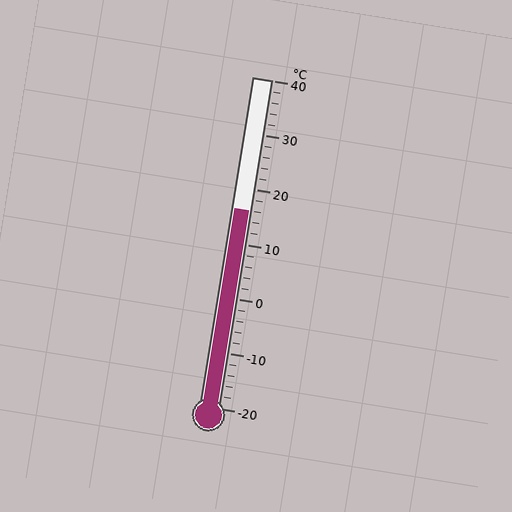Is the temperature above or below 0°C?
The temperature is above 0°C.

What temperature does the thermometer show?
The thermometer shows approximately 16°C.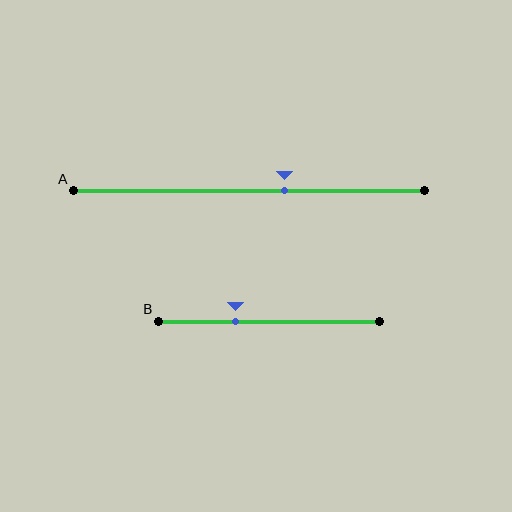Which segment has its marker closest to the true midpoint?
Segment A has its marker closest to the true midpoint.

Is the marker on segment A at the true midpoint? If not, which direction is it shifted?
No, the marker on segment A is shifted to the right by about 10% of the segment length.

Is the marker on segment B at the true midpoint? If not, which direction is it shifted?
No, the marker on segment B is shifted to the left by about 15% of the segment length.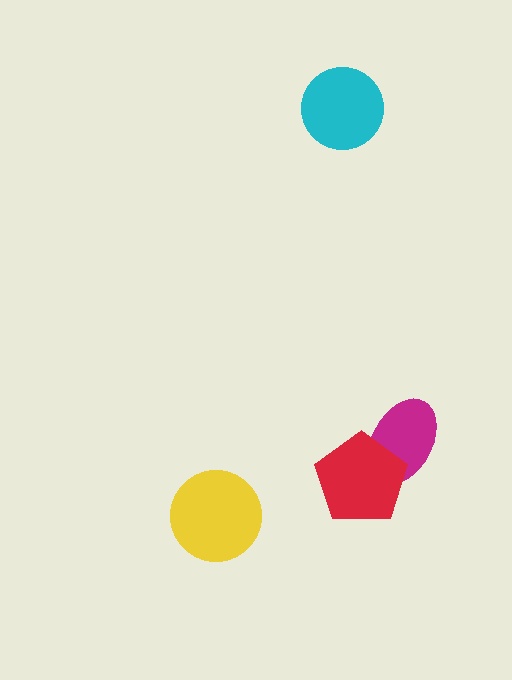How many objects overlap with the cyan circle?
0 objects overlap with the cyan circle.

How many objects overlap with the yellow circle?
0 objects overlap with the yellow circle.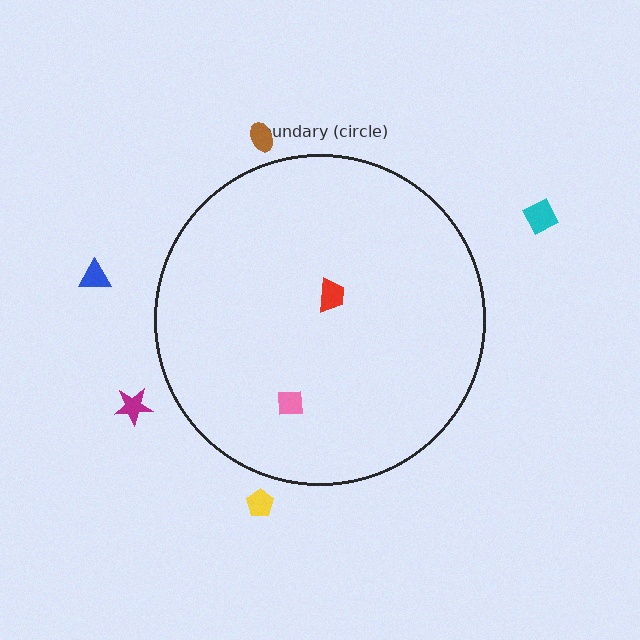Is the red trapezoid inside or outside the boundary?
Inside.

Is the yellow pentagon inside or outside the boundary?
Outside.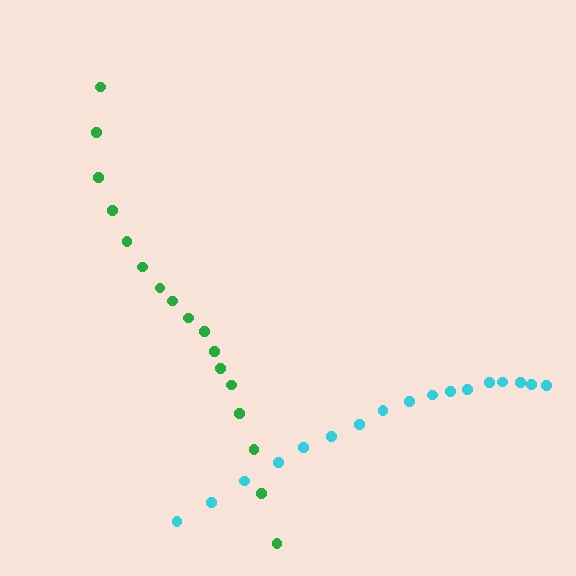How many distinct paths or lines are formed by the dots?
There are 2 distinct paths.